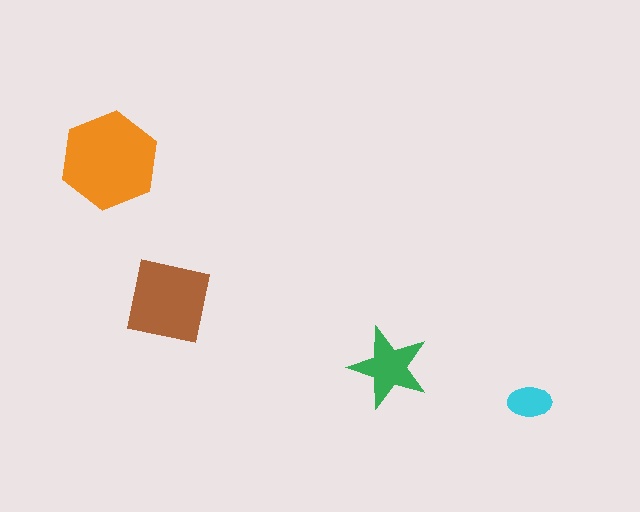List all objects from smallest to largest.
The cyan ellipse, the green star, the brown square, the orange hexagon.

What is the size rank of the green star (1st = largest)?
3rd.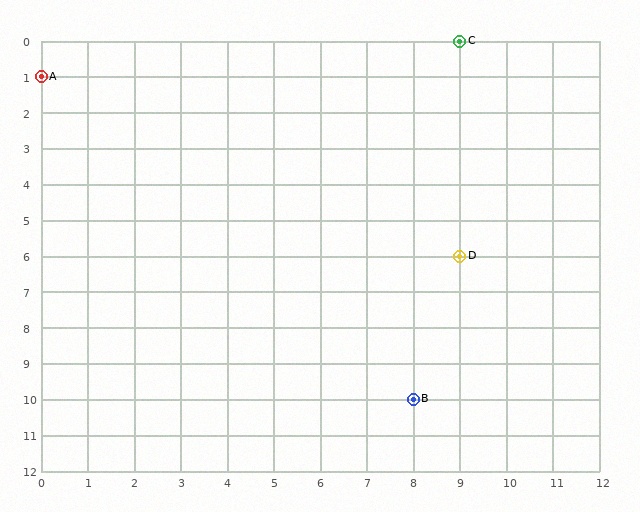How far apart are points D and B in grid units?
Points D and B are 1 column and 4 rows apart (about 4.1 grid units diagonally).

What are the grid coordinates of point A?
Point A is at grid coordinates (0, 1).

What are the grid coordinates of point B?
Point B is at grid coordinates (8, 10).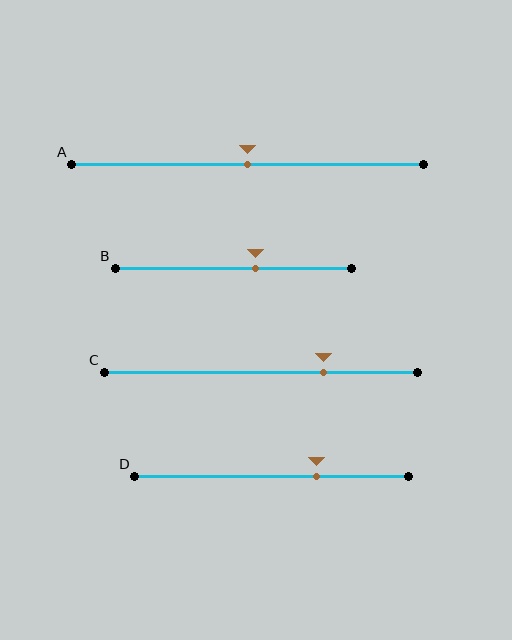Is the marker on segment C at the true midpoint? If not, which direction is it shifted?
No, the marker on segment C is shifted to the right by about 20% of the segment length.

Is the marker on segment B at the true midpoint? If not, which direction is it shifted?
No, the marker on segment B is shifted to the right by about 9% of the segment length.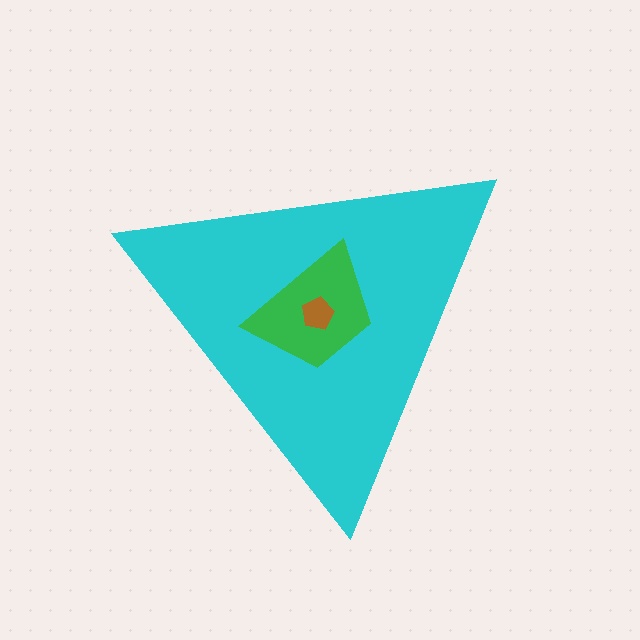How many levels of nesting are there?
3.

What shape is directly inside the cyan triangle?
The green trapezoid.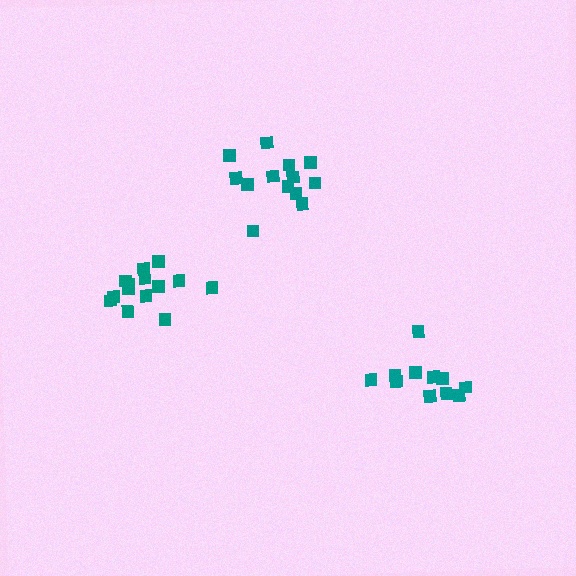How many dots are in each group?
Group 1: 14 dots, Group 2: 11 dots, Group 3: 13 dots (38 total).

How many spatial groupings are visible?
There are 3 spatial groupings.